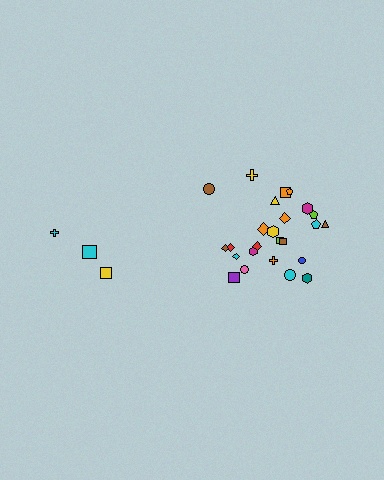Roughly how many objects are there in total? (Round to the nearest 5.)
Roughly 30 objects in total.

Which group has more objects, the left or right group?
The right group.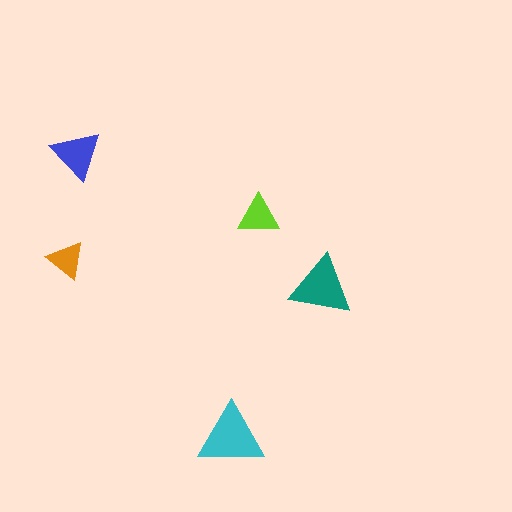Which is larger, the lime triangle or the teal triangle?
The teal one.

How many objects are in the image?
There are 5 objects in the image.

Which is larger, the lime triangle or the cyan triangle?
The cyan one.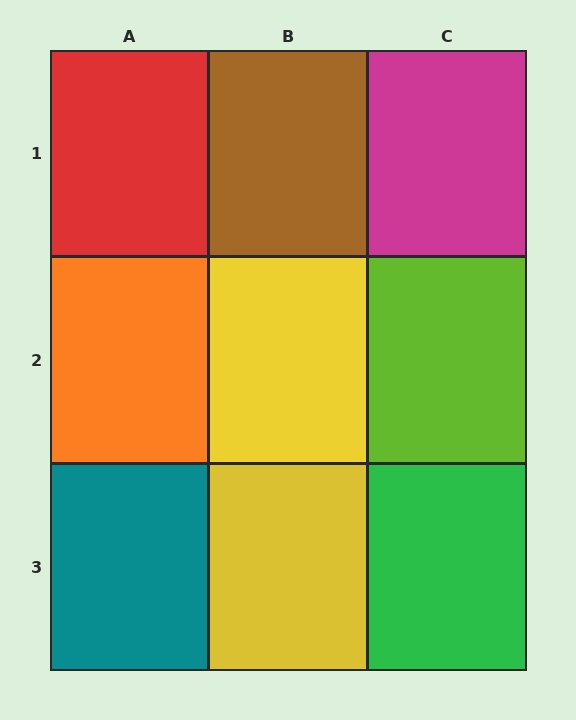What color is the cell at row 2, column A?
Orange.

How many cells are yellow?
2 cells are yellow.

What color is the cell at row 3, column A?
Teal.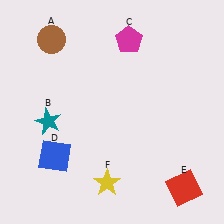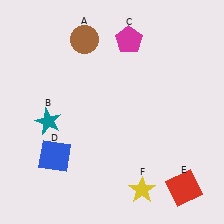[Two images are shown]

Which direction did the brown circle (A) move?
The brown circle (A) moved right.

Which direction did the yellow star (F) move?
The yellow star (F) moved right.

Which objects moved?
The objects that moved are: the brown circle (A), the yellow star (F).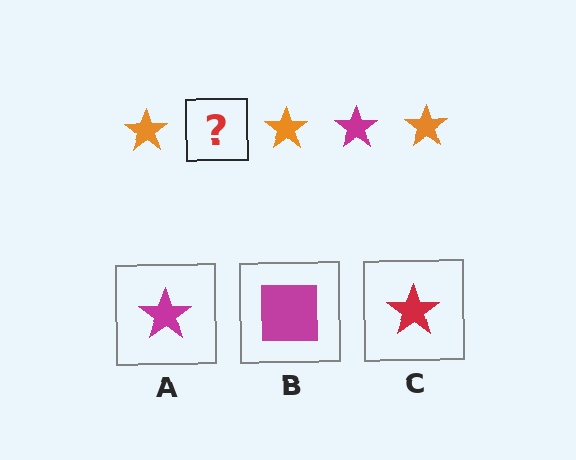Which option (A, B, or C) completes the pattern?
A.